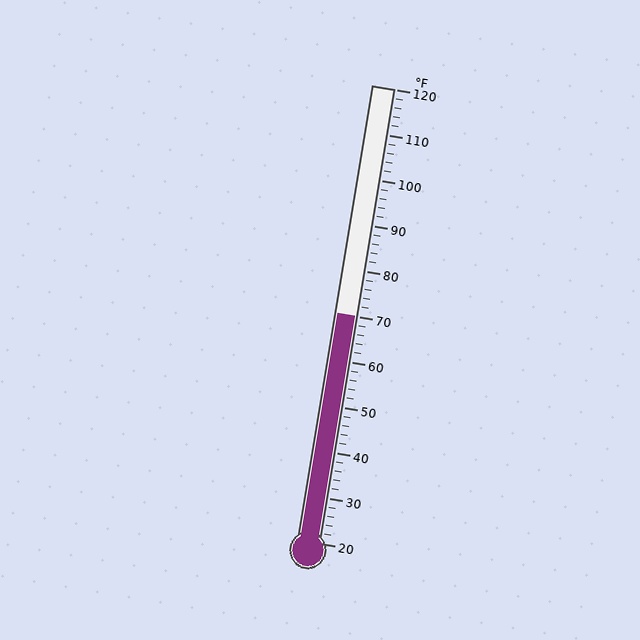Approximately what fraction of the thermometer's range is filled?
The thermometer is filled to approximately 50% of its range.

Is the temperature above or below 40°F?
The temperature is above 40°F.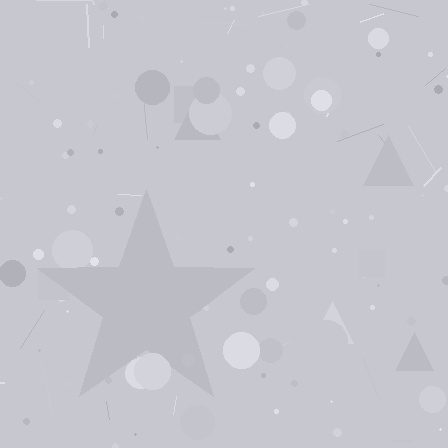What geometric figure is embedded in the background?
A star is embedded in the background.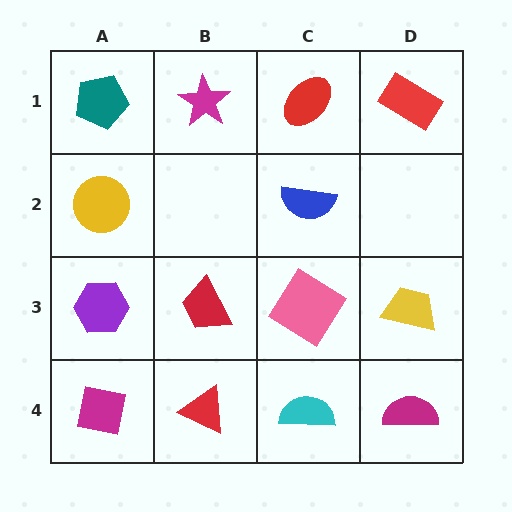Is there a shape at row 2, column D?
No, that cell is empty.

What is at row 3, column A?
A purple hexagon.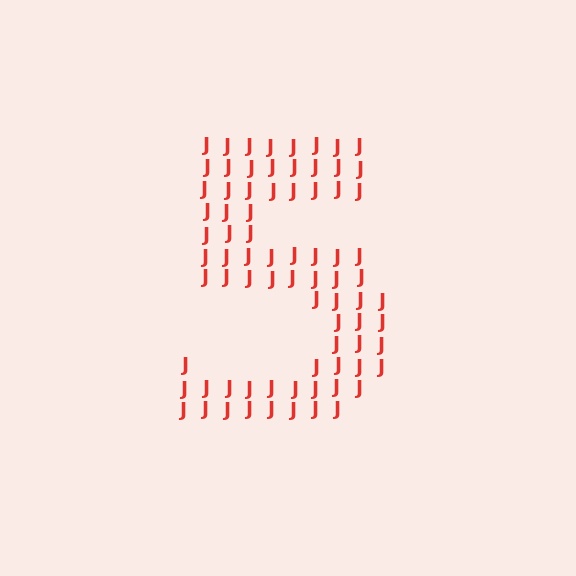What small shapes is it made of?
It is made of small letter J's.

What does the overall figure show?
The overall figure shows the digit 5.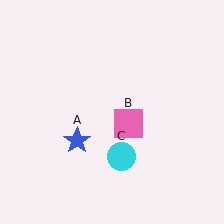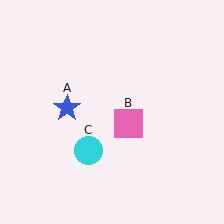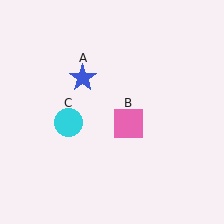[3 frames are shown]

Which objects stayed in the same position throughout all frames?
Pink square (object B) remained stationary.